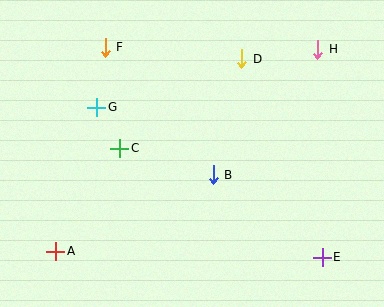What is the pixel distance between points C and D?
The distance between C and D is 152 pixels.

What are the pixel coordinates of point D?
Point D is at (242, 59).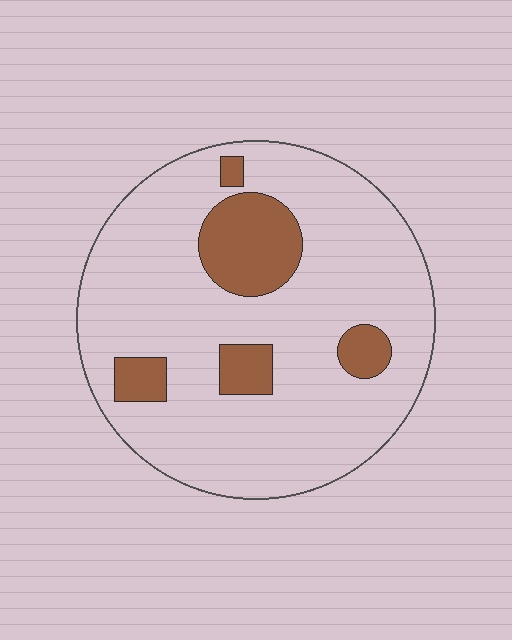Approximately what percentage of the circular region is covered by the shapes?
Approximately 15%.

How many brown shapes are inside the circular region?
5.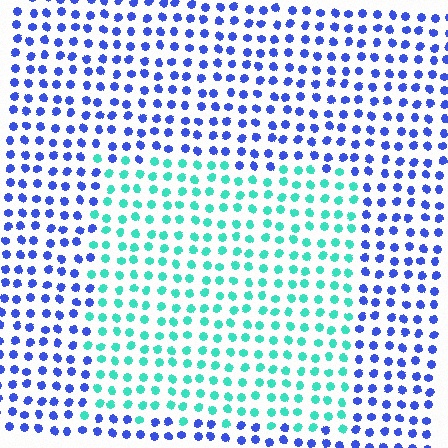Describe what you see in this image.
The image is filled with small blue elements in a uniform arrangement. A rectangle-shaped region is visible where the elements are tinted to a slightly different hue, forming a subtle color boundary.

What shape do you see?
I see a rectangle.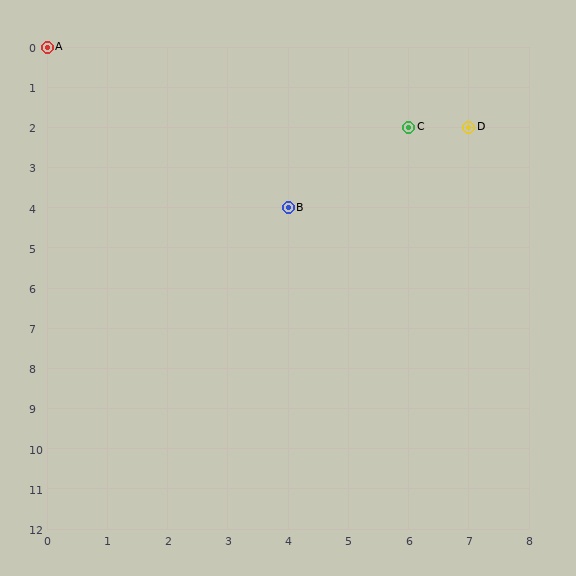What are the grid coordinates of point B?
Point B is at grid coordinates (4, 4).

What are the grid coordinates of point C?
Point C is at grid coordinates (6, 2).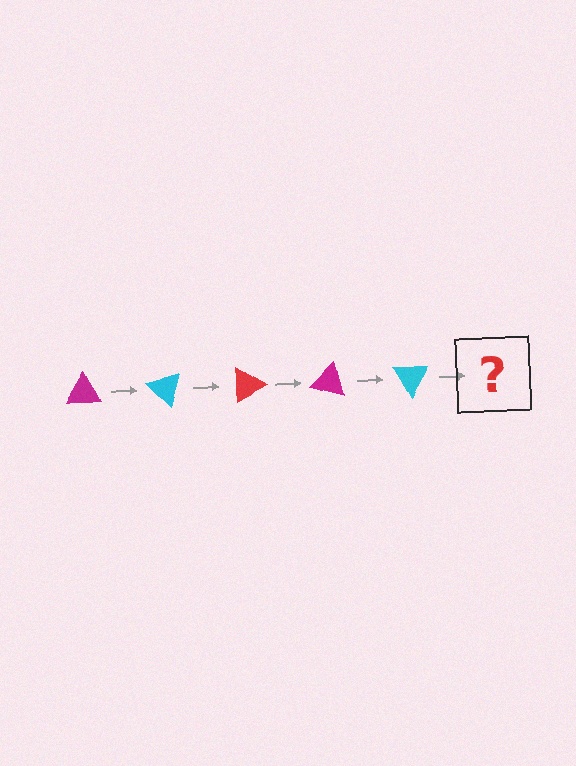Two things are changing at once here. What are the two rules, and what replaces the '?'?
The two rules are that it rotates 45 degrees each step and the color cycles through magenta, cyan, and red. The '?' should be a red triangle, rotated 225 degrees from the start.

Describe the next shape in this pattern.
It should be a red triangle, rotated 225 degrees from the start.